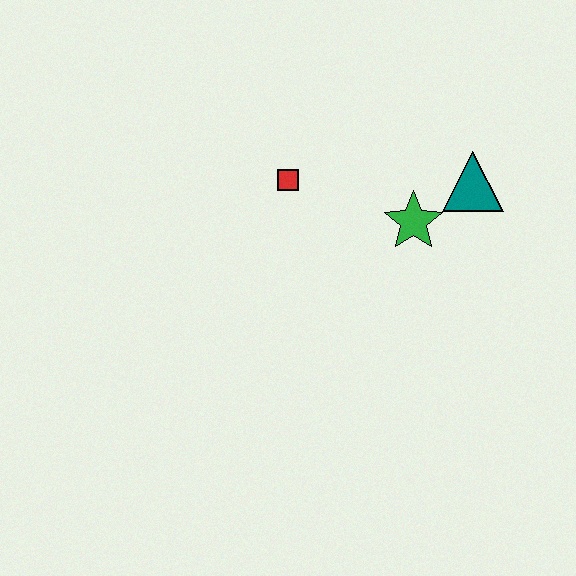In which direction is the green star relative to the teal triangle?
The green star is to the left of the teal triangle.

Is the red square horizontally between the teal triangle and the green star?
No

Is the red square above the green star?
Yes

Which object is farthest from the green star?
The red square is farthest from the green star.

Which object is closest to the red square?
The green star is closest to the red square.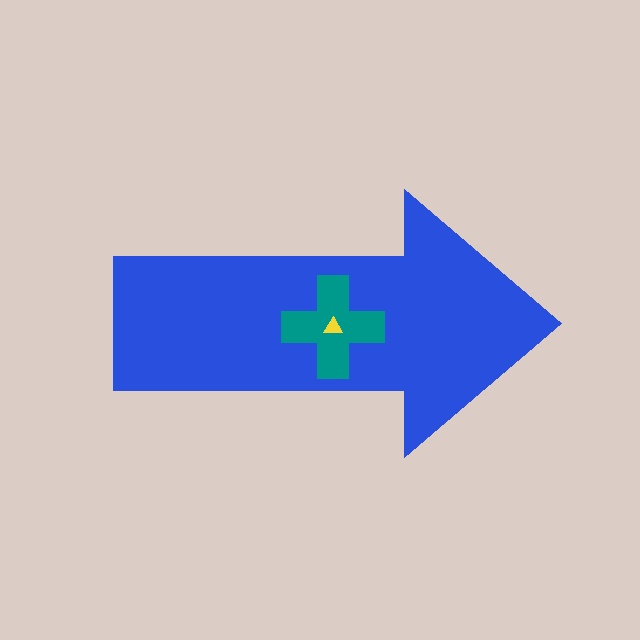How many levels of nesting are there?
3.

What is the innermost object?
The yellow triangle.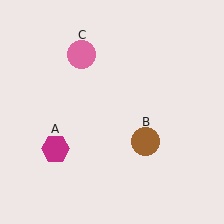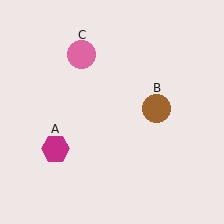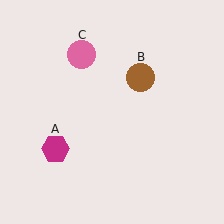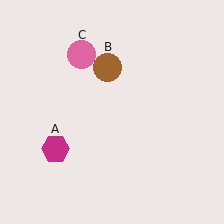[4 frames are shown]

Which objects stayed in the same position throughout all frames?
Magenta hexagon (object A) and pink circle (object C) remained stationary.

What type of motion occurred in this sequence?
The brown circle (object B) rotated counterclockwise around the center of the scene.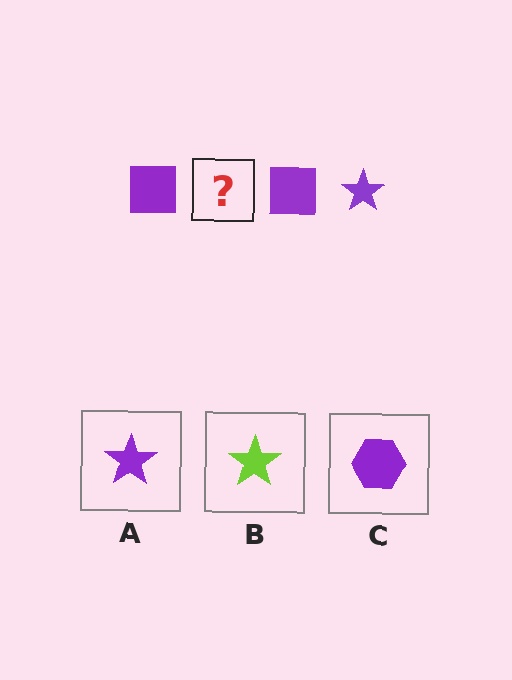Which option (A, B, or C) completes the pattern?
A.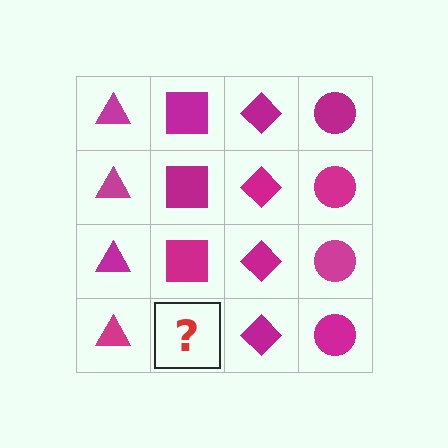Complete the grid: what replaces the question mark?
The question mark should be replaced with a magenta square.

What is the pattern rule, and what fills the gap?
The rule is that each column has a consistent shape. The gap should be filled with a magenta square.